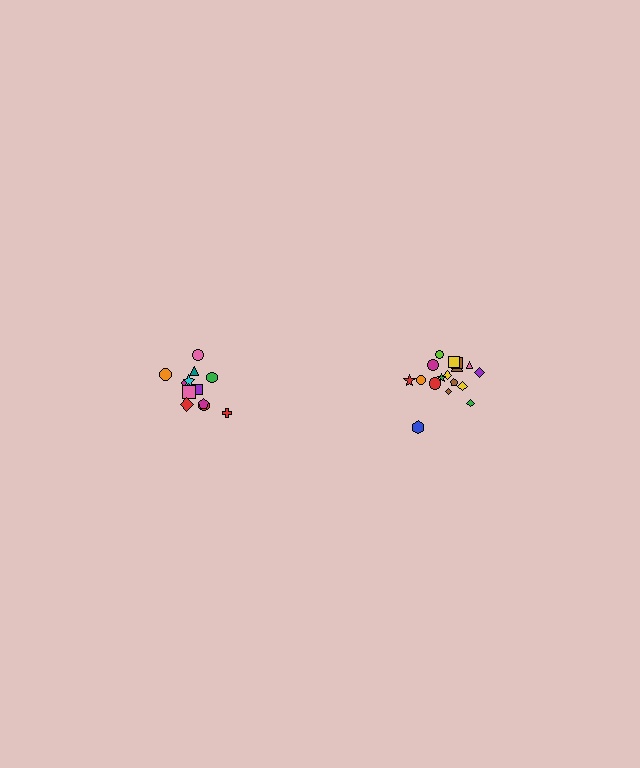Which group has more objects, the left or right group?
The right group.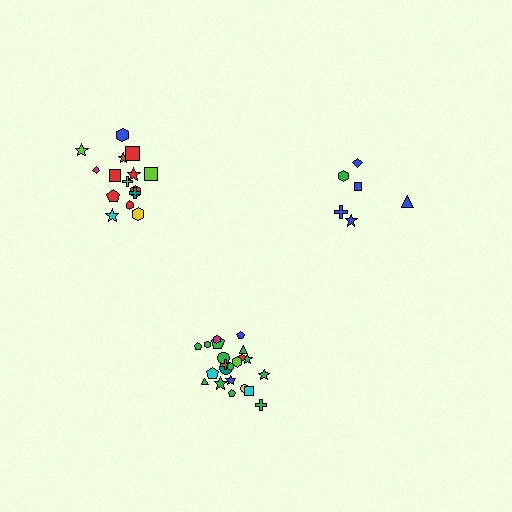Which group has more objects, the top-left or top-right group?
The top-left group.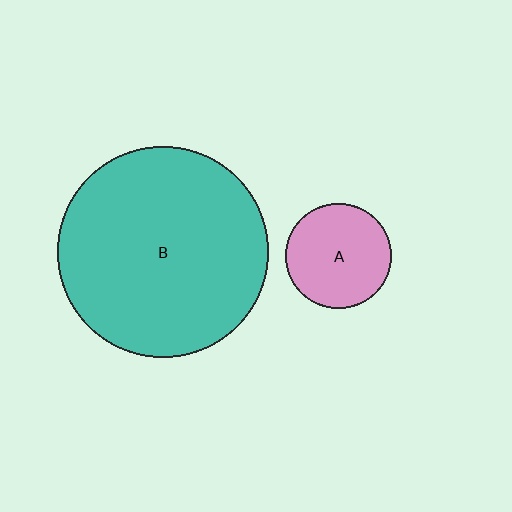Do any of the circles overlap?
No, none of the circles overlap.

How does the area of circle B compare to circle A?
Approximately 4.0 times.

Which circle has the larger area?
Circle B (teal).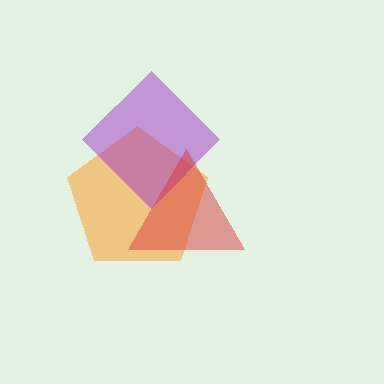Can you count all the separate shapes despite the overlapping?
Yes, there are 3 separate shapes.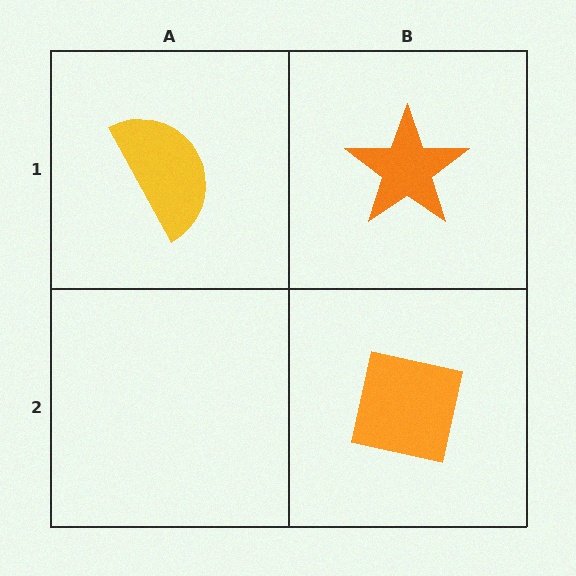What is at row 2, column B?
An orange square.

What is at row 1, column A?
A yellow semicircle.